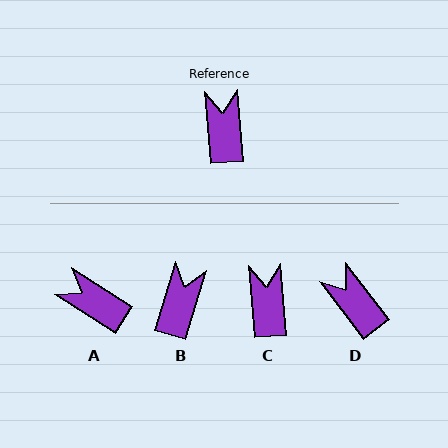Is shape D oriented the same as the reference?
No, it is off by about 33 degrees.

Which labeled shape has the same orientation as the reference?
C.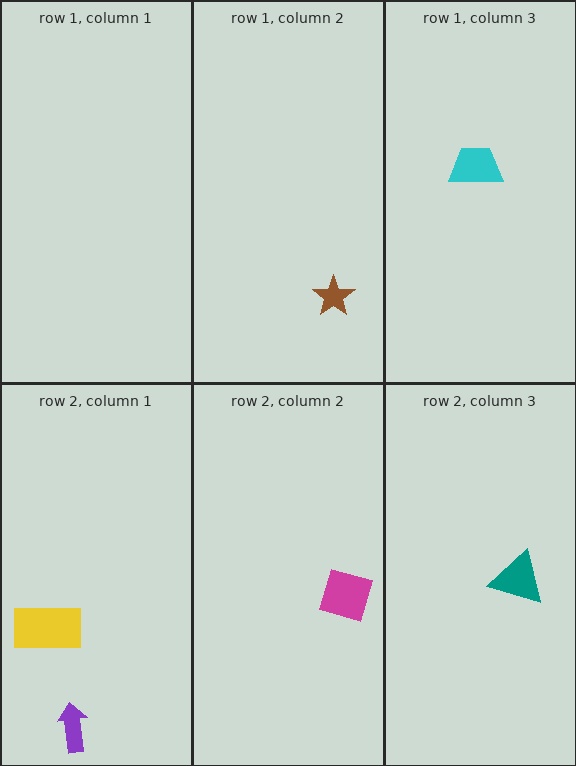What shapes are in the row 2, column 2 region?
The magenta diamond.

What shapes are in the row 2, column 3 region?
The teal triangle.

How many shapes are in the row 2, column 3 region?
1.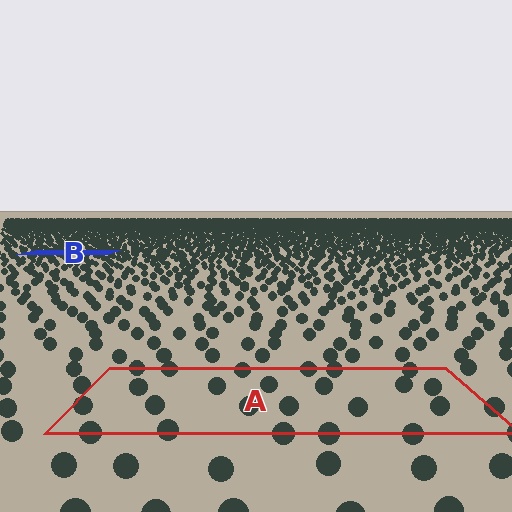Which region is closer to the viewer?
Region A is closer. The texture elements there are larger and more spread out.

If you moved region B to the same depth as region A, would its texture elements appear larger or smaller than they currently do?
They would appear larger. At a closer depth, the same texture elements are projected at a bigger on-screen size.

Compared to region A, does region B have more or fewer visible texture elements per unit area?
Region B has more texture elements per unit area — they are packed more densely because it is farther away.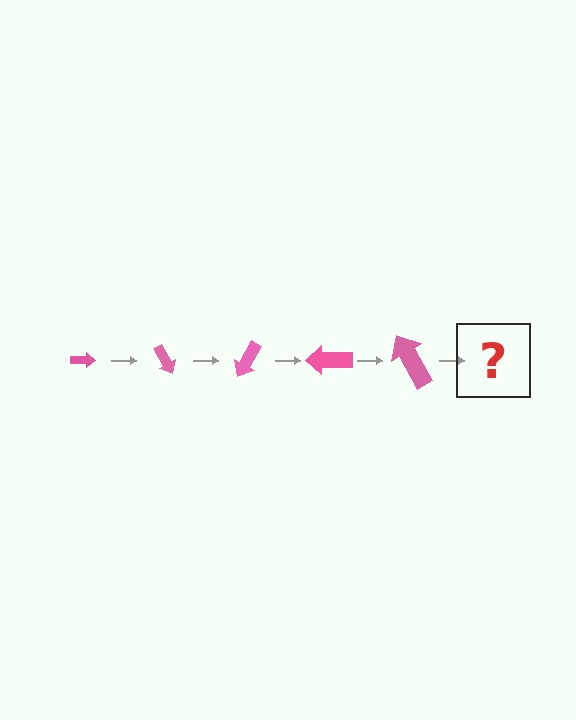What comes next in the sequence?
The next element should be an arrow, larger than the previous one and rotated 300 degrees from the start.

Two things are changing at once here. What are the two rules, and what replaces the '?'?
The two rules are that the arrow grows larger each step and it rotates 60 degrees each step. The '?' should be an arrow, larger than the previous one and rotated 300 degrees from the start.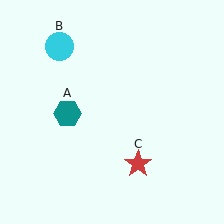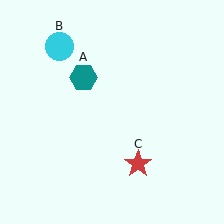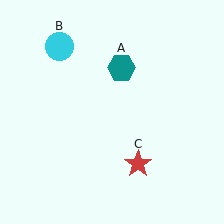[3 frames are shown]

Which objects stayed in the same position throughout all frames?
Cyan circle (object B) and red star (object C) remained stationary.